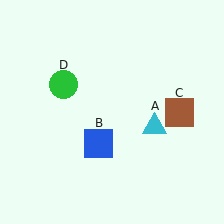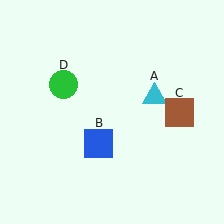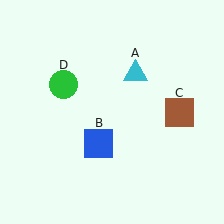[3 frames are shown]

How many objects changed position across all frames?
1 object changed position: cyan triangle (object A).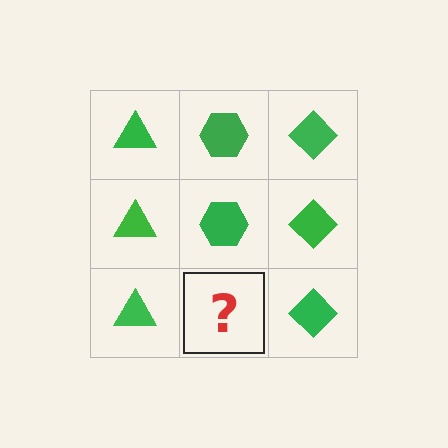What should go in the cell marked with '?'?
The missing cell should contain a green hexagon.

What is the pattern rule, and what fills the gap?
The rule is that each column has a consistent shape. The gap should be filled with a green hexagon.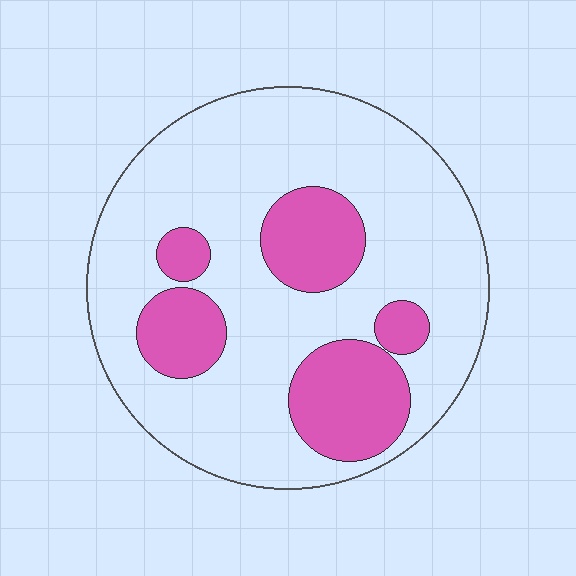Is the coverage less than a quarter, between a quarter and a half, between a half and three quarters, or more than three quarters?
Between a quarter and a half.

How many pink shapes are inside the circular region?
5.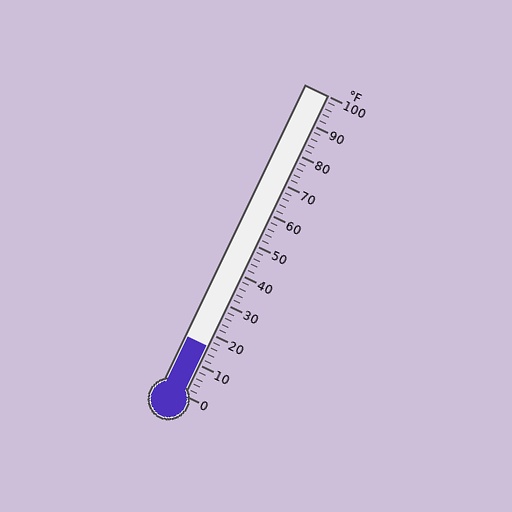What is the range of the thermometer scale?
The thermometer scale ranges from 0°F to 100°F.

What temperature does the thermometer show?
The thermometer shows approximately 16°F.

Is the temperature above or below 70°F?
The temperature is below 70°F.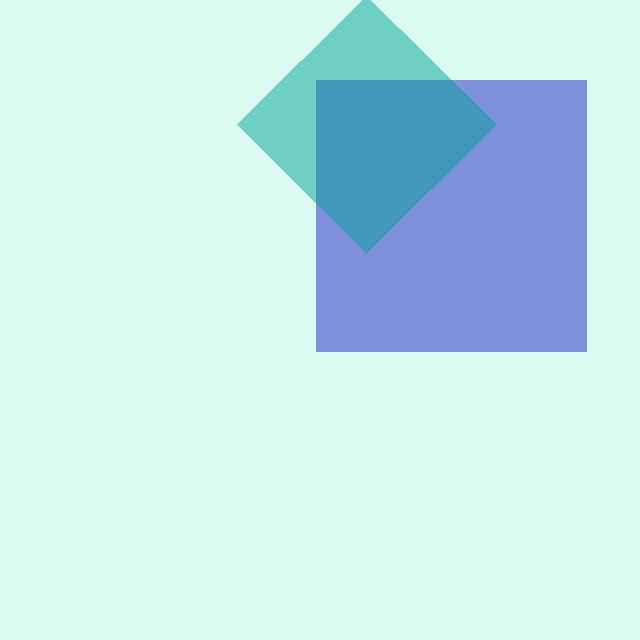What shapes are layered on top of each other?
The layered shapes are: a blue square, a teal diamond.